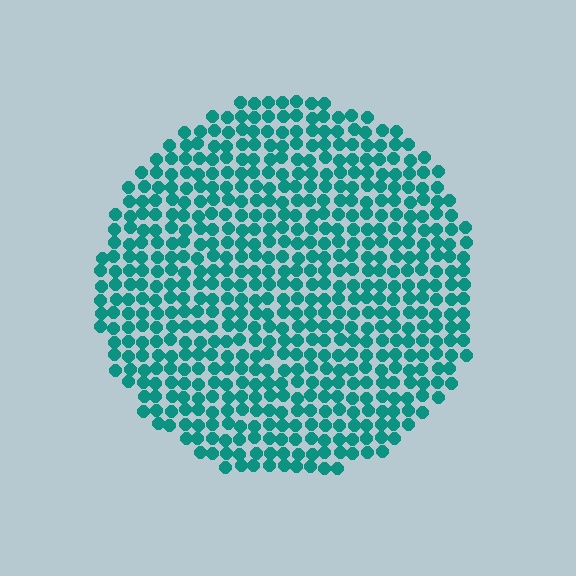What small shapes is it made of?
It is made of small circles.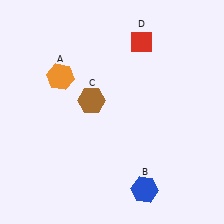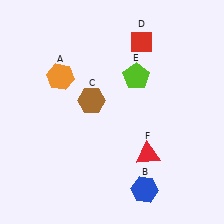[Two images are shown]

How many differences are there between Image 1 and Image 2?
There are 2 differences between the two images.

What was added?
A lime pentagon (E), a red triangle (F) were added in Image 2.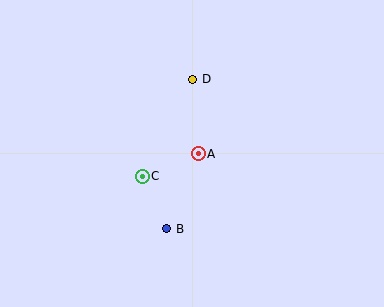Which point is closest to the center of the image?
Point A at (198, 154) is closest to the center.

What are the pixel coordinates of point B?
Point B is at (167, 229).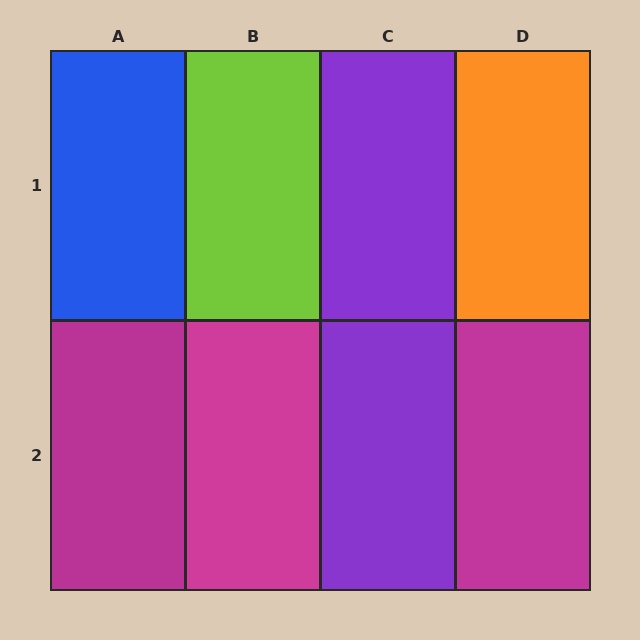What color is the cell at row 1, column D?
Orange.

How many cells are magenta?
3 cells are magenta.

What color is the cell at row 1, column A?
Blue.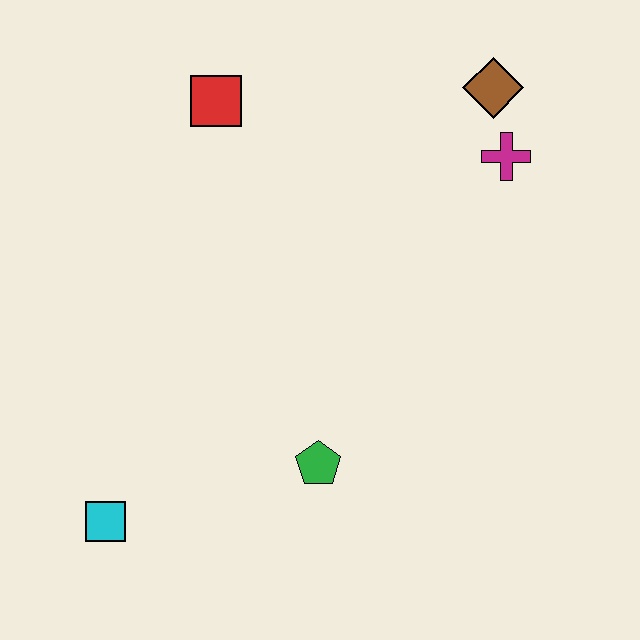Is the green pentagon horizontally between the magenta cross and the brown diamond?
No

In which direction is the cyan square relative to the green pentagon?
The cyan square is to the left of the green pentagon.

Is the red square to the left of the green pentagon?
Yes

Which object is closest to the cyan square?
The green pentagon is closest to the cyan square.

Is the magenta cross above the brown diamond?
No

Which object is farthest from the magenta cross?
The cyan square is farthest from the magenta cross.